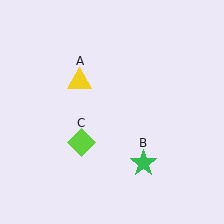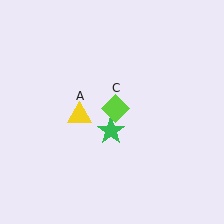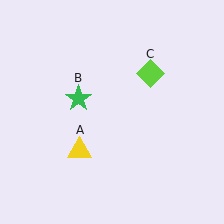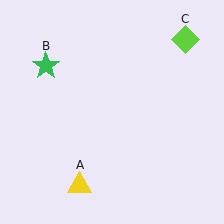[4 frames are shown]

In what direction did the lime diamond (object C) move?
The lime diamond (object C) moved up and to the right.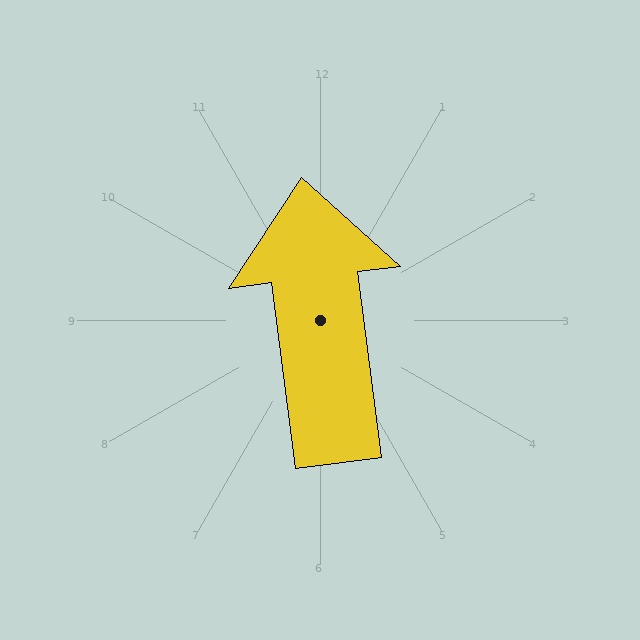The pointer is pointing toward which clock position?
Roughly 12 o'clock.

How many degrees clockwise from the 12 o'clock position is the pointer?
Approximately 353 degrees.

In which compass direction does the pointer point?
North.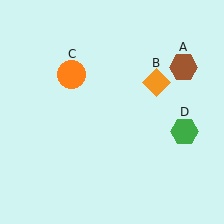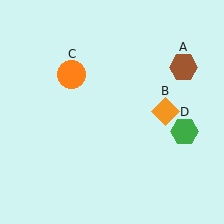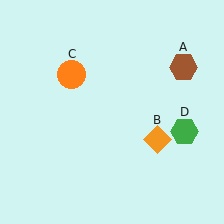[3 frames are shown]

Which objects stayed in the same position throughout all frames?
Brown hexagon (object A) and orange circle (object C) and green hexagon (object D) remained stationary.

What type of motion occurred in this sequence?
The orange diamond (object B) rotated clockwise around the center of the scene.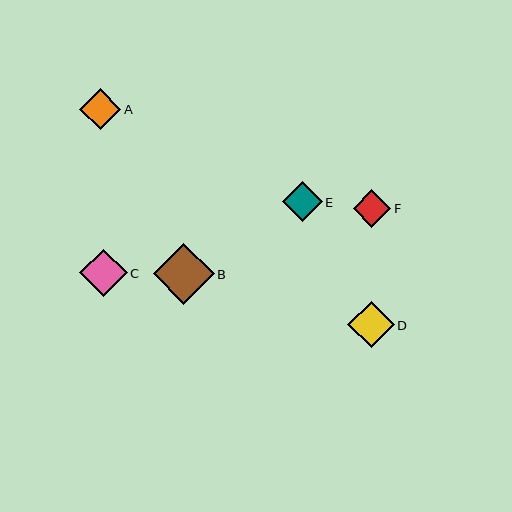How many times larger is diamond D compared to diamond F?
Diamond D is approximately 1.3 times the size of diamond F.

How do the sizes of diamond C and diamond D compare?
Diamond C and diamond D are approximately the same size.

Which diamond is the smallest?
Diamond F is the smallest with a size of approximately 37 pixels.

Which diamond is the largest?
Diamond B is the largest with a size of approximately 61 pixels.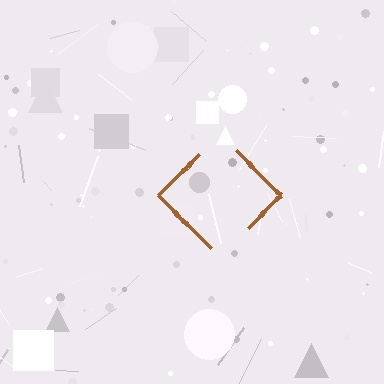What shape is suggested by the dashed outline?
The dashed outline suggests a diamond.